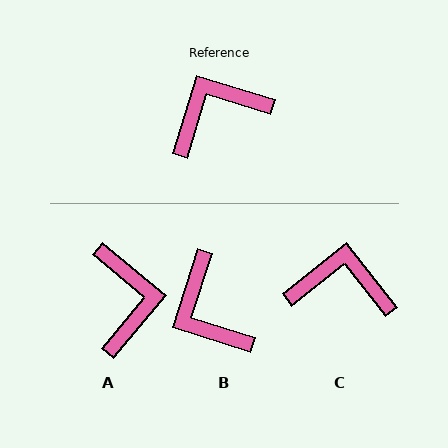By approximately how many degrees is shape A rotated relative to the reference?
Approximately 113 degrees clockwise.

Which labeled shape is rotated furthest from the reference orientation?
A, about 113 degrees away.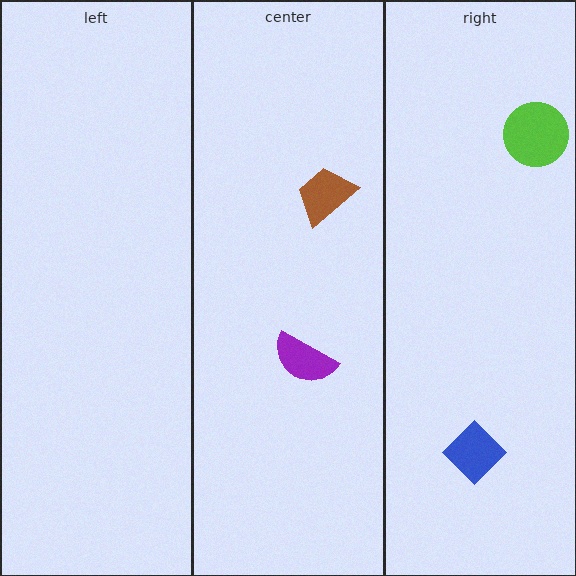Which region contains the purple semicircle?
The center region.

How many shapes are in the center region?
2.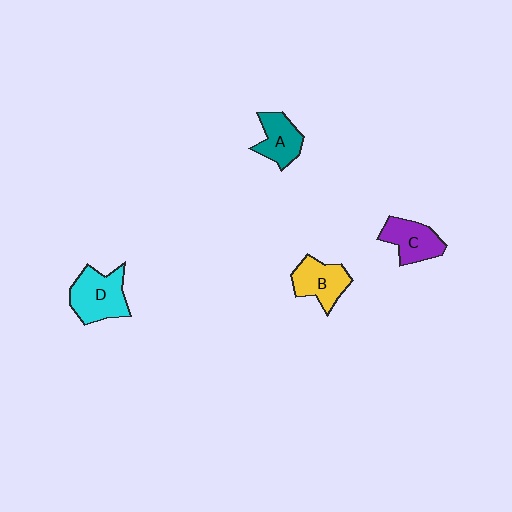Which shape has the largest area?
Shape D (cyan).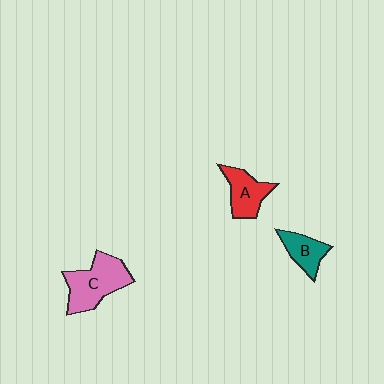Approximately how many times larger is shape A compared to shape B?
Approximately 1.2 times.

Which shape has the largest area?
Shape C (pink).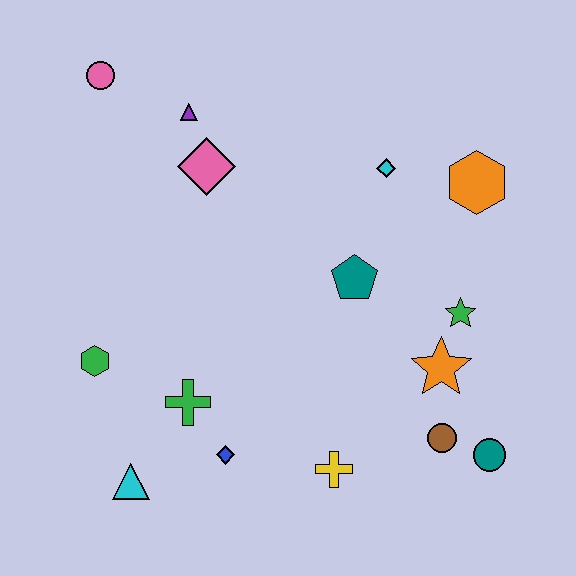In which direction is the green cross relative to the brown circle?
The green cross is to the left of the brown circle.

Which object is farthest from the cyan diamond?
The cyan triangle is farthest from the cyan diamond.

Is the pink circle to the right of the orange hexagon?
No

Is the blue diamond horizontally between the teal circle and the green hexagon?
Yes